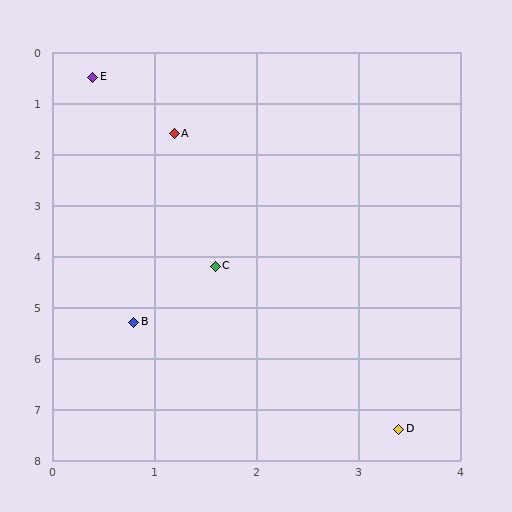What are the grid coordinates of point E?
Point E is at approximately (0.4, 0.5).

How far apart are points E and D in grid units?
Points E and D are about 7.5 grid units apart.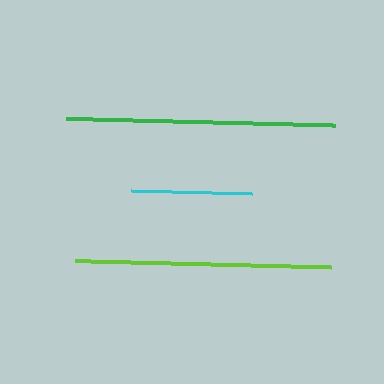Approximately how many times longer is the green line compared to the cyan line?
The green line is approximately 2.2 times the length of the cyan line.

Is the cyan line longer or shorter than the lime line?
The lime line is longer than the cyan line.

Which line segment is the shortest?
The cyan line is the shortest at approximately 121 pixels.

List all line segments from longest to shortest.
From longest to shortest: green, lime, cyan.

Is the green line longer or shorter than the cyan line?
The green line is longer than the cyan line.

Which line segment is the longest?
The green line is the longest at approximately 269 pixels.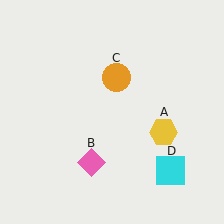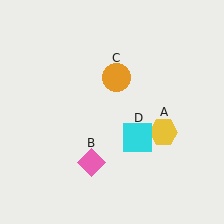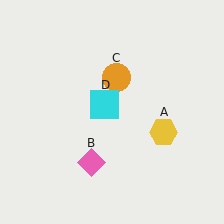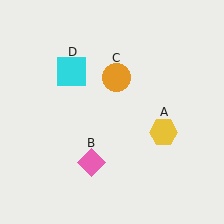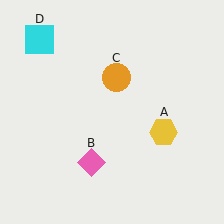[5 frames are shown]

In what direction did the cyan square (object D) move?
The cyan square (object D) moved up and to the left.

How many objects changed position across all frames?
1 object changed position: cyan square (object D).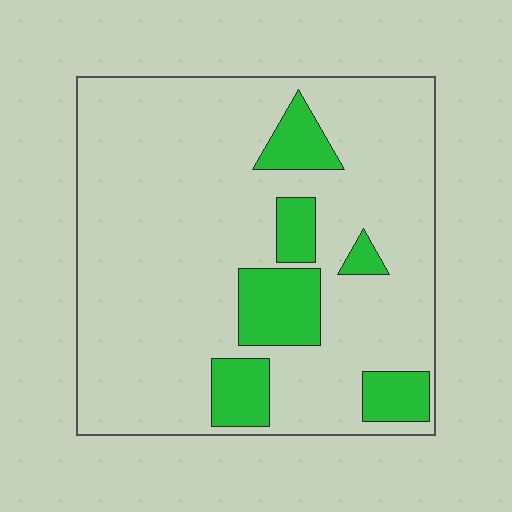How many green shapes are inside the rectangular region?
6.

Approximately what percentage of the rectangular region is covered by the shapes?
Approximately 15%.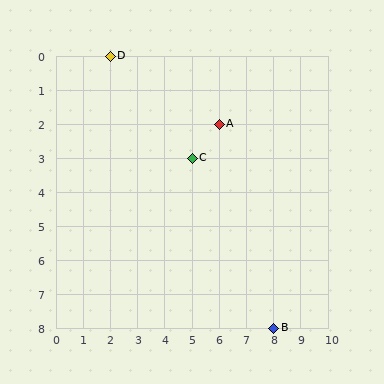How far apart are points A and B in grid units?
Points A and B are 2 columns and 6 rows apart (about 6.3 grid units diagonally).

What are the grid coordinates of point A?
Point A is at grid coordinates (6, 2).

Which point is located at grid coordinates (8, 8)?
Point B is at (8, 8).